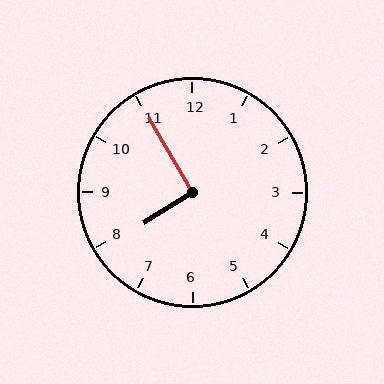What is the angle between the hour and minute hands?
Approximately 92 degrees.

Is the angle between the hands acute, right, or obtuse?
It is right.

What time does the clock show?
7:55.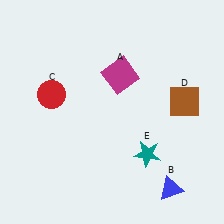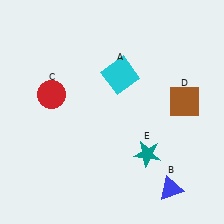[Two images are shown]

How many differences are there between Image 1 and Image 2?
There is 1 difference between the two images.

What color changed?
The square (A) changed from magenta in Image 1 to cyan in Image 2.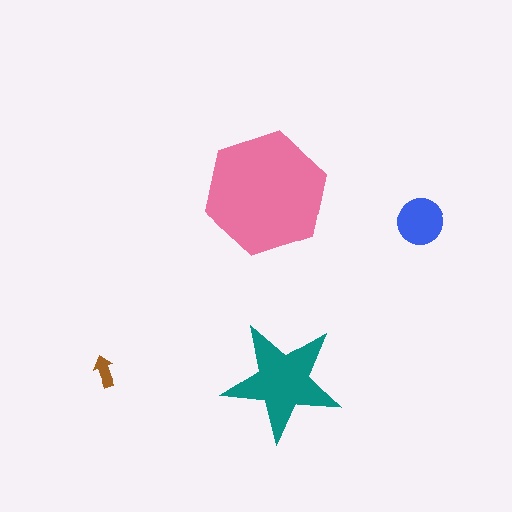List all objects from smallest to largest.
The brown arrow, the blue circle, the teal star, the pink hexagon.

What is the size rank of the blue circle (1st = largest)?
3rd.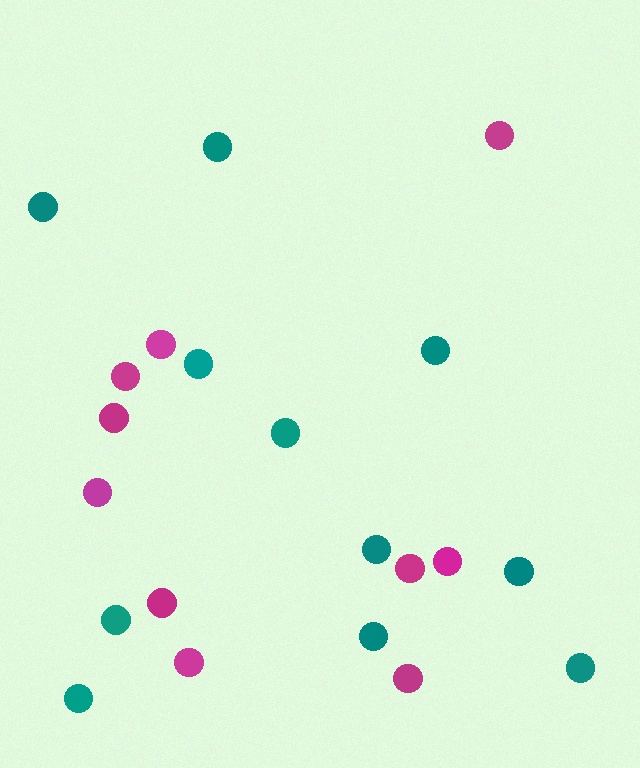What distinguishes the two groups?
There are 2 groups: one group of magenta circles (10) and one group of teal circles (11).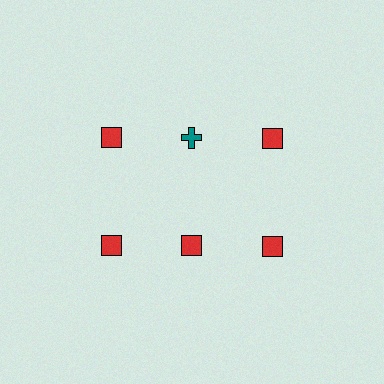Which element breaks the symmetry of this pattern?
The teal cross in the top row, second from left column breaks the symmetry. All other shapes are red squares.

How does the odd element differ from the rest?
It differs in both color (teal instead of red) and shape (cross instead of square).